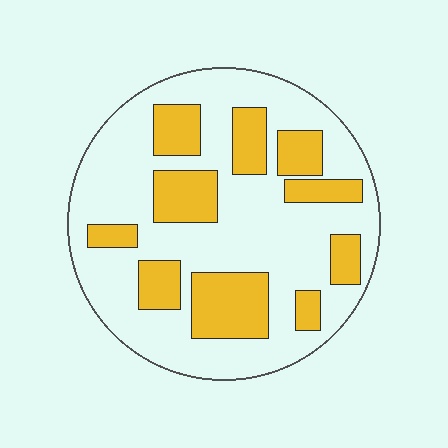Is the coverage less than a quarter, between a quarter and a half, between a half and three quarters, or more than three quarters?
Between a quarter and a half.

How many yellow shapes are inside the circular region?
10.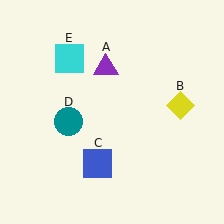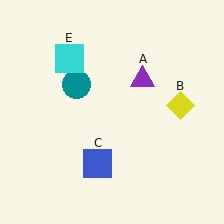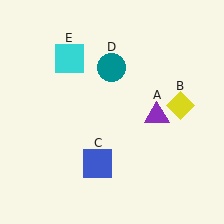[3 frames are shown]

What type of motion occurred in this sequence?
The purple triangle (object A), teal circle (object D) rotated clockwise around the center of the scene.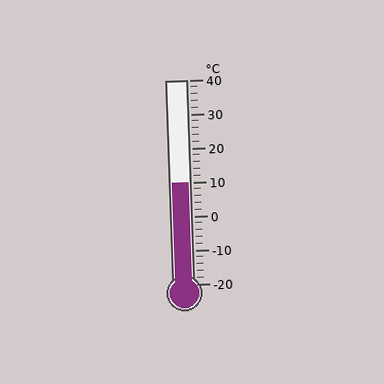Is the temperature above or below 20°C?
The temperature is below 20°C.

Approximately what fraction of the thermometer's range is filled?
The thermometer is filled to approximately 50% of its range.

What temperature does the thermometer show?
The thermometer shows approximately 10°C.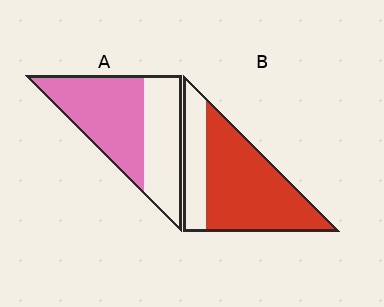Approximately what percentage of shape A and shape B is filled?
A is approximately 60% and B is approximately 75%.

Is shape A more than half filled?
Yes.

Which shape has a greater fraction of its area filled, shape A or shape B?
Shape B.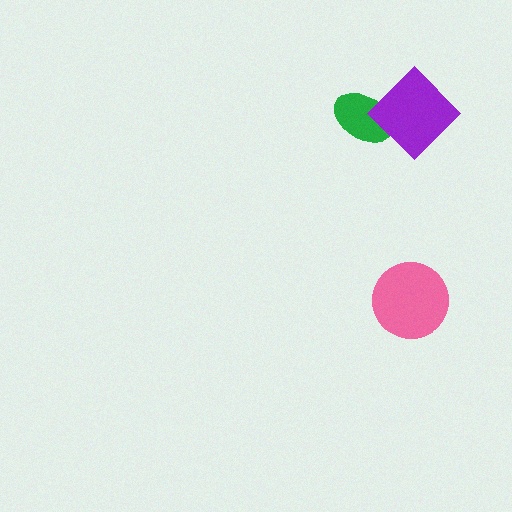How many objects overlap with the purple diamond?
1 object overlaps with the purple diamond.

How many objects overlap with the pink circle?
0 objects overlap with the pink circle.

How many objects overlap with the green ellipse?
1 object overlaps with the green ellipse.